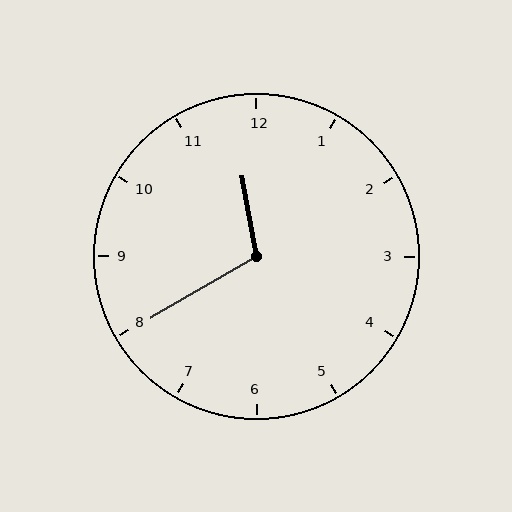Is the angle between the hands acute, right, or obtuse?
It is obtuse.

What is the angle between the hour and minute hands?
Approximately 110 degrees.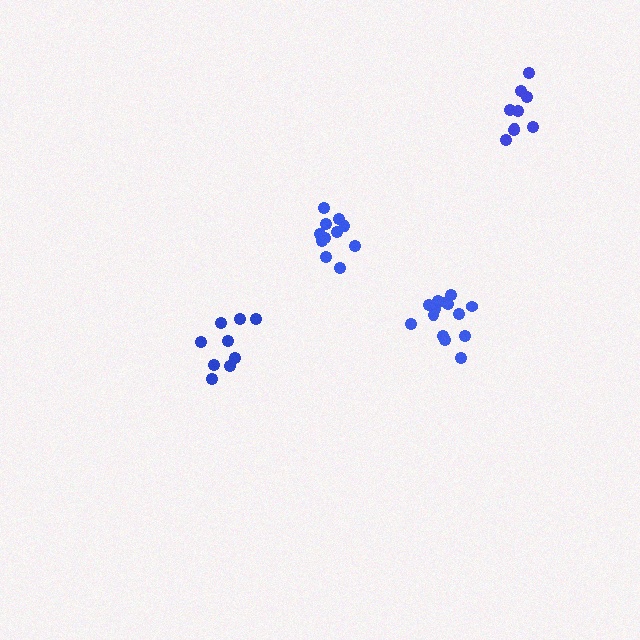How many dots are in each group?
Group 1: 9 dots, Group 2: 11 dots, Group 3: 15 dots, Group 4: 9 dots (44 total).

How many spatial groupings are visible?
There are 4 spatial groupings.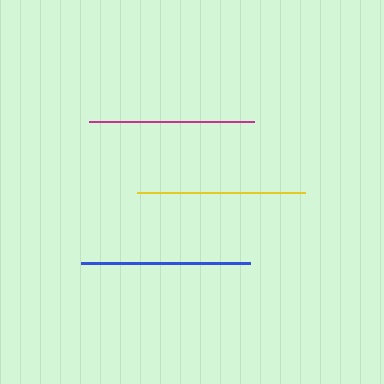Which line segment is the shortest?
The magenta line is the shortest at approximately 165 pixels.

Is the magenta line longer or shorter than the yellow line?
The yellow line is longer than the magenta line.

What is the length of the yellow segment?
The yellow segment is approximately 168 pixels long.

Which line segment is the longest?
The blue line is the longest at approximately 169 pixels.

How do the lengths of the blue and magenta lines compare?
The blue and magenta lines are approximately the same length.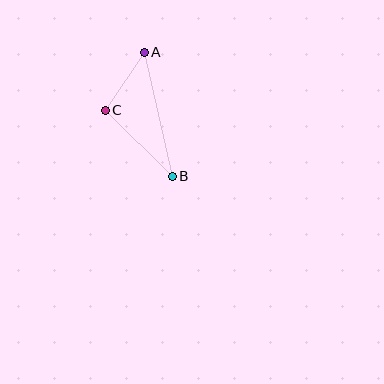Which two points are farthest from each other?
Points A and B are farthest from each other.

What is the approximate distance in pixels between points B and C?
The distance between B and C is approximately 94 pixels.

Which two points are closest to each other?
Points A and C are closest to each other.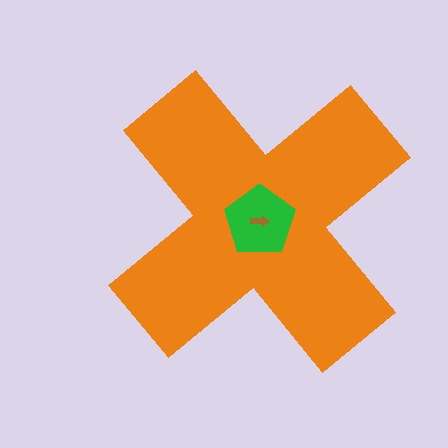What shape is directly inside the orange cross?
The green pentagon.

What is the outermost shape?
The orange cross.